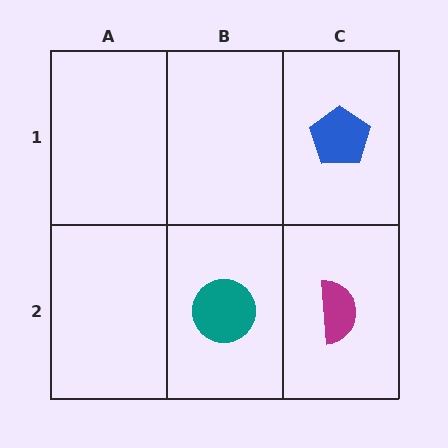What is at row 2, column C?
A magenta semicircle.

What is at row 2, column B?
A teal circle.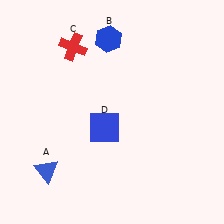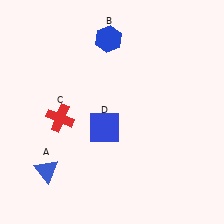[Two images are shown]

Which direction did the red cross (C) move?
The red cross (C) moved down.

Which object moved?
The red cross (C) moved down.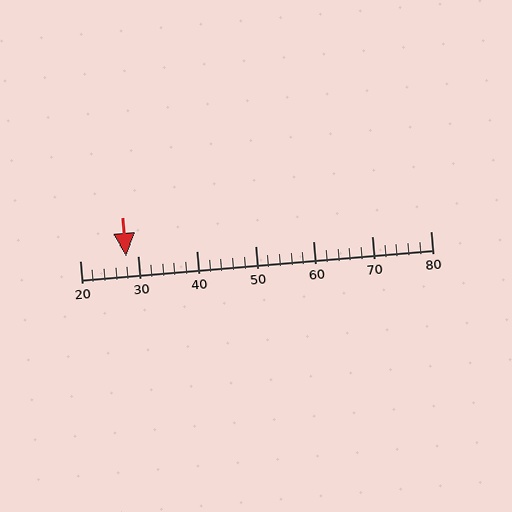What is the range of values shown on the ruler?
The ruler shows values from 20 to 80.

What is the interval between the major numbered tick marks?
The major tick marks are spaced 10 units apart.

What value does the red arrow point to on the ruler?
The red arrow points to approximately 28.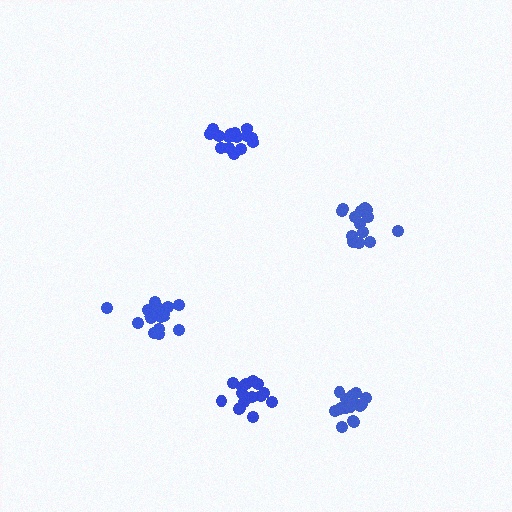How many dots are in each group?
Group 1: 19 dots, Group 2: 16 dots, Group 3: 14 dots, Group 4: 18 dots, Group 5: 16 dots (83 total).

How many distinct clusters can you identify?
There are 5 distinct clusters.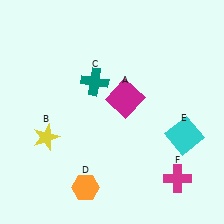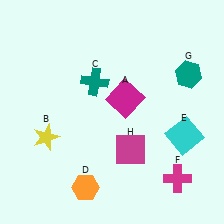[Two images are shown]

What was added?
A teal hexagon (G), a magenta square (H) were added in Image 2.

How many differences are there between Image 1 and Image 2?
There are 2 differences between the two images.